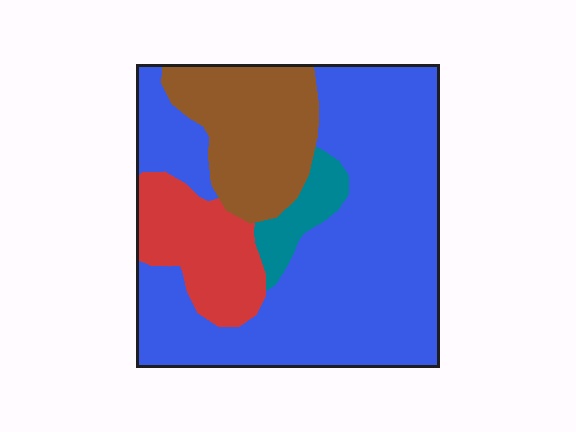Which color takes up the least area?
Teal, at roughly 5%.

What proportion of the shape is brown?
Brown covers 19% of the shape.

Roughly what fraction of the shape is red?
Red covers about 15% of the shape.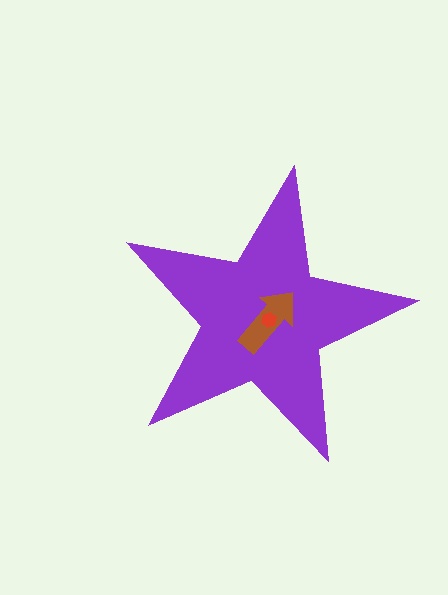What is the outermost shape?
The purple star.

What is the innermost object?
The red hexagon.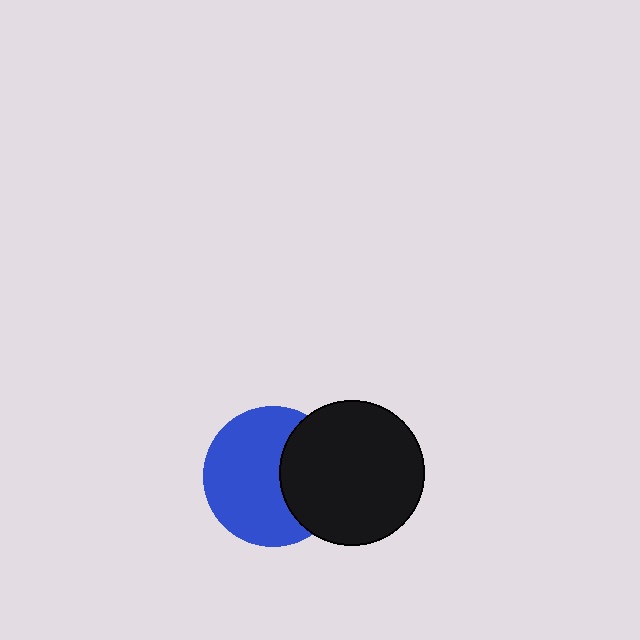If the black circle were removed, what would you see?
You would see the complete blue circle.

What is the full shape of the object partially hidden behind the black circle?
The partially hidden object is a blue circle.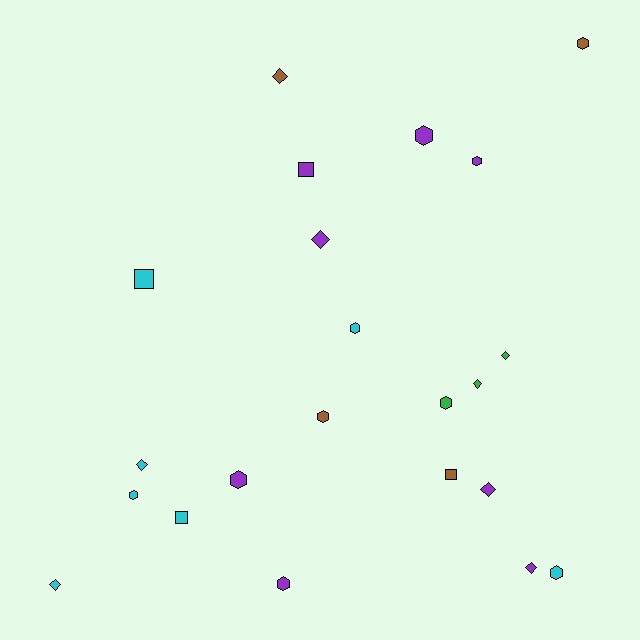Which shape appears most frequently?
Hexagon, with 10 objects.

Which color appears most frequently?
Purple, with 8 objects.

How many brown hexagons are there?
There are 2 brown hexagons.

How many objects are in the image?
There are 22 objects.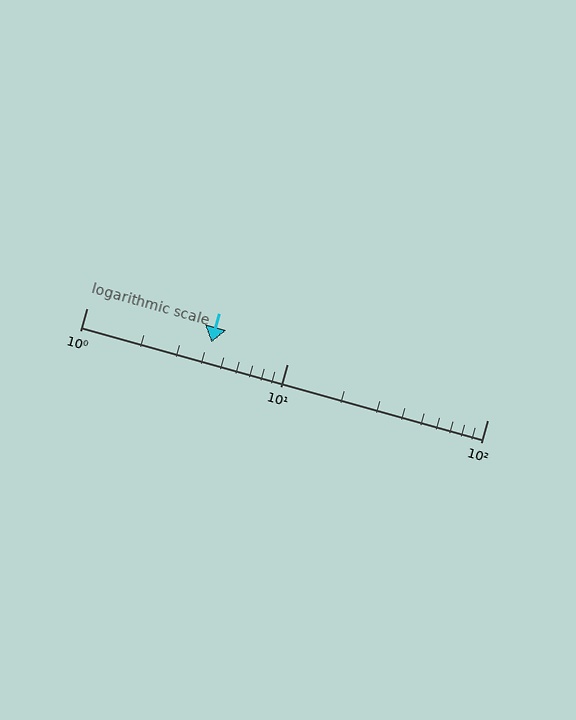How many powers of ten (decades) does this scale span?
The scale spans 2 decades, from 1 to 100.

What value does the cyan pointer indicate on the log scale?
The pointer indicates approximately 4.2.